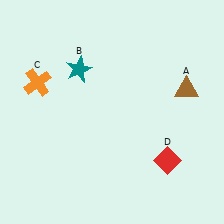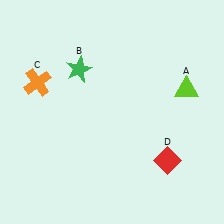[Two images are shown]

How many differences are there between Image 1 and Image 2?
There are 2 differences between the two images.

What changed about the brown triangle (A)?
In Image 1, A is brown. In Image 2, it changed to lime.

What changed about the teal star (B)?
In Image 1, B is teal. In Image 2, it changed to green.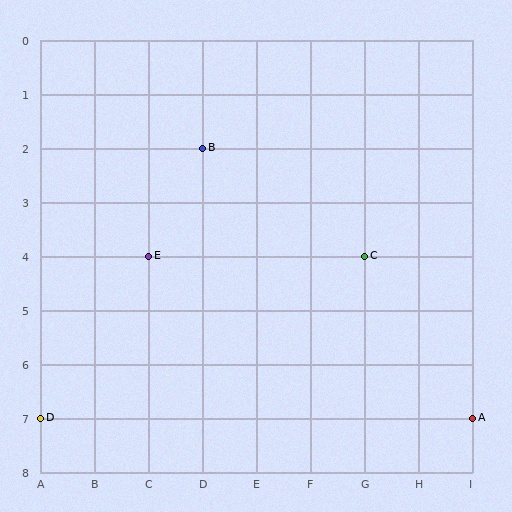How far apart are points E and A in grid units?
Points E and A are 6 columns and 3 rows apart (about 6.7 grid units diagonally).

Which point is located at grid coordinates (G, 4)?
Point C is at (G, 4).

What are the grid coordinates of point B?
Point B is at grid coordinates (D, 2).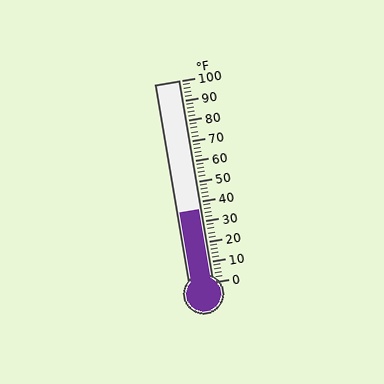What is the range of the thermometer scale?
The thermometer scale ranges from 0°F to 100°F.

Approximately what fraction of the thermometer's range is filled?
The thermometer is filled to approximately 35% of its range.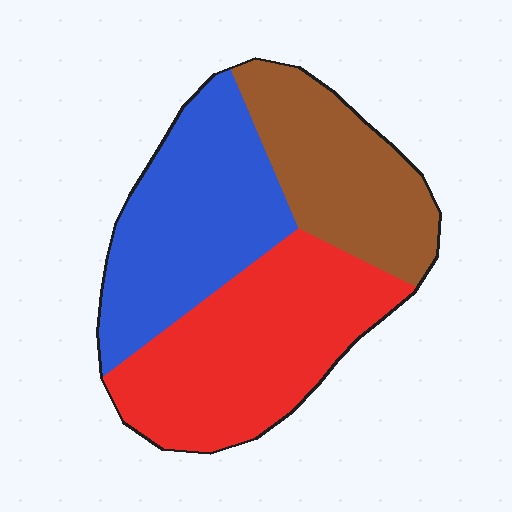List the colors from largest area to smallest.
From largest to smallest: red, blue, brown.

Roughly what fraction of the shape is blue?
Blue takes up about one third (1/3) of the shape.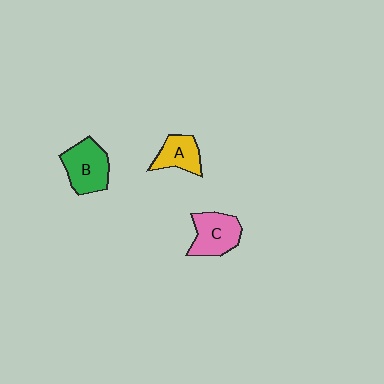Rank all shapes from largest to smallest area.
From largest to smallest: B (green), C (pink), A (yellow).